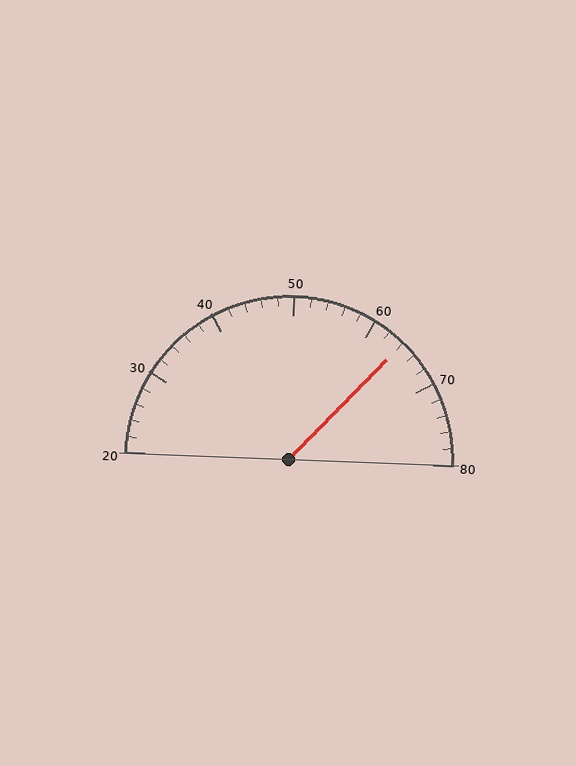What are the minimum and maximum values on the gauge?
The gauge ranges from 20 to 80.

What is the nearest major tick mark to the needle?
The nearest major tick mark is 60.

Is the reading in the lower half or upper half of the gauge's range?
The reading is in the upper half of the range (20 to 80).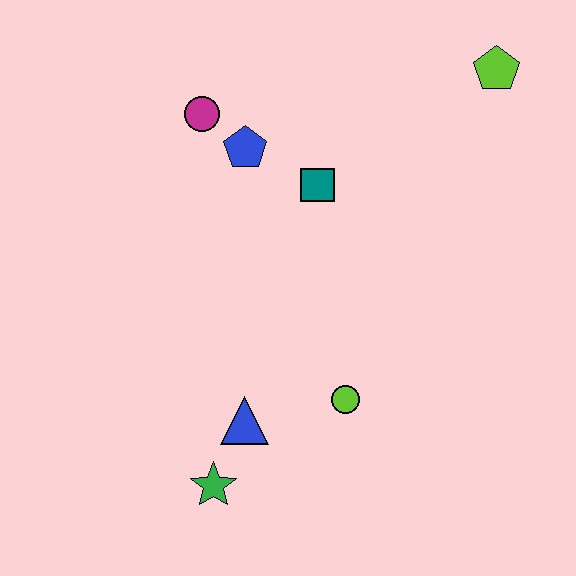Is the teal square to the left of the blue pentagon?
No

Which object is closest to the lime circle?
The blue triangle is closest to the lime circle.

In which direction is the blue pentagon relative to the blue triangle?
The blue pentagon is above the blue triangle.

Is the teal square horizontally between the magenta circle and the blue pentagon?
No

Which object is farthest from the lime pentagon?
The green star is farthest from the lime pentagon.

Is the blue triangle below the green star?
No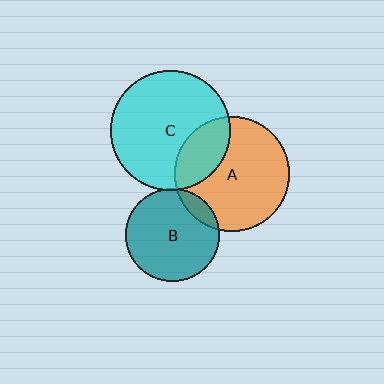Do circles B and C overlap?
Yes.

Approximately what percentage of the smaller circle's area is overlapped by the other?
Approximately 5%.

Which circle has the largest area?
Circle C (cyan).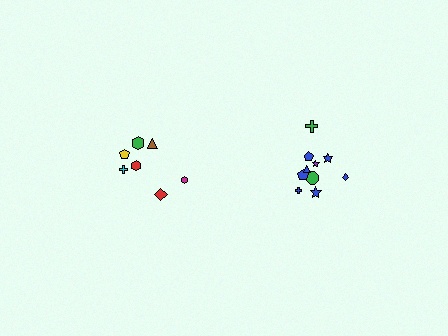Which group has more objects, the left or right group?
The right group.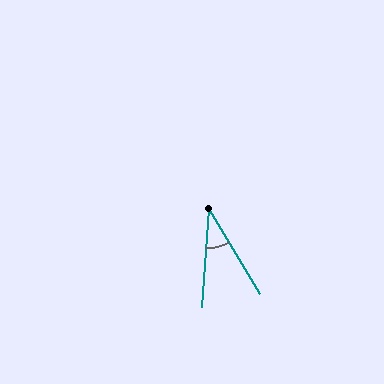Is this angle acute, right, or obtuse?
It is acute.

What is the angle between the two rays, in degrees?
Approximately 35 degrees.